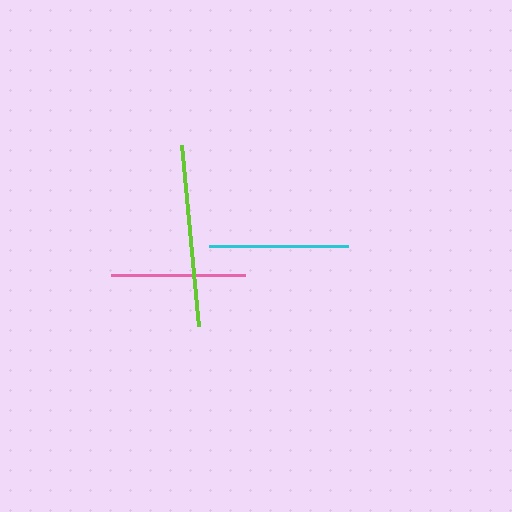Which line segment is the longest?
The lime line is the longest at approximately 182 pixels.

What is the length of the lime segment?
The lime segment is approximately 182 pixels long.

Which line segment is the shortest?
The pink line is the shortest at approximately 134 pixels.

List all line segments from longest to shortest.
From longest to shortest: lime, cyan, pink.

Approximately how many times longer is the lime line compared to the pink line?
The lime line is approximately 1.4 times the length of the pink line.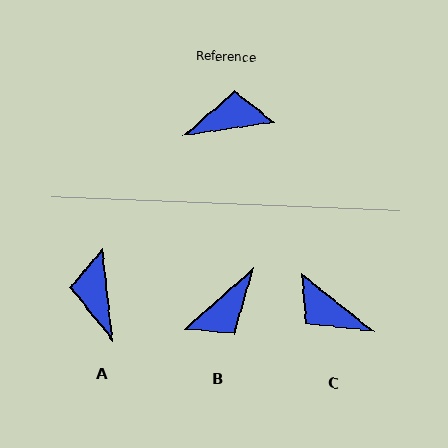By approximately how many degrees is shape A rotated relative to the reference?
Approximately 88 degrees counter-clockwise.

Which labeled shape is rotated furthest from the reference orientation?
B, about 147 degrees away.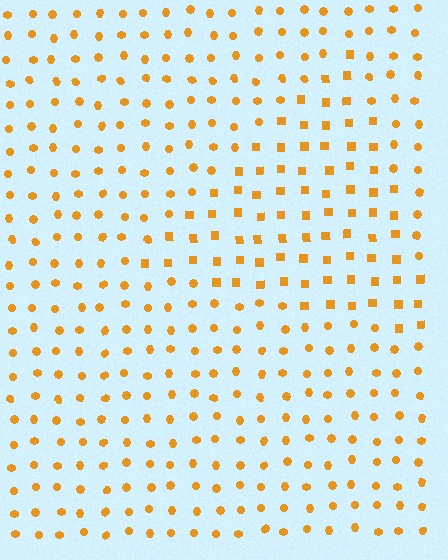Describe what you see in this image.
The image is filled with small orange elements arranged in a uniform grid. A triangle-shaped region contains squares, while the surrounding area contains circles. The boundary is defined purely by the change in element shape.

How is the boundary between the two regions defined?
The boundary is defined by a change in element shape: squares inside vs. circles outside. All elements share the same color and spacing.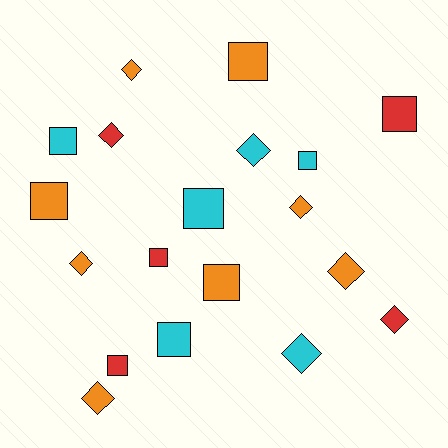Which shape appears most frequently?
Square, with 10 objects.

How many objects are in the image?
There are 19 objects.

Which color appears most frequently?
Orange, with 8 objects.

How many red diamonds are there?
There are 2 red diamonds.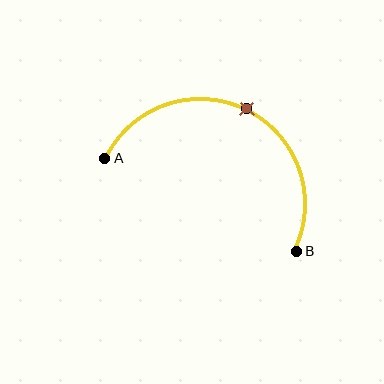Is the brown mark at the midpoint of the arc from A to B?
Yes. The brown mark lies on the arc at equal arc-length from both A and B — it is the arc midpoint.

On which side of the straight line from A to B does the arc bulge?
The arc bulges above the straight line connecting A and B.